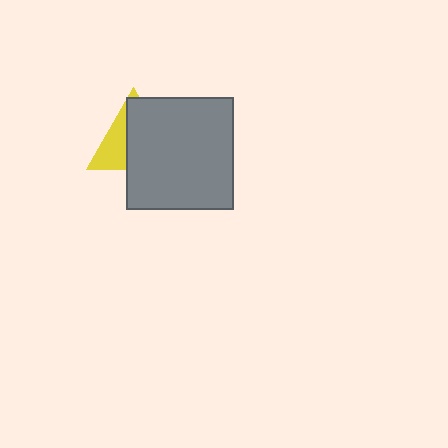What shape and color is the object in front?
The object in front is a gray rectangle.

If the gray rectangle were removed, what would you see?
You would see the complete yellow triangle.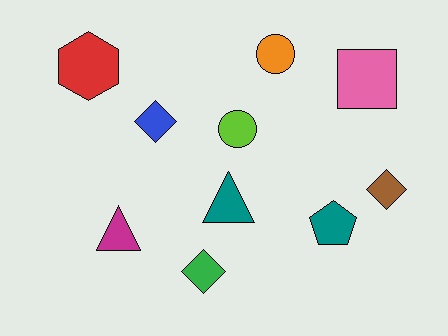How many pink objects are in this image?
There is 1 pink object.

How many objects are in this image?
There are 10 objects.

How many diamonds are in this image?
There are 3 diamonds.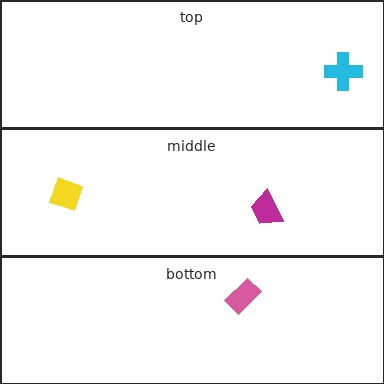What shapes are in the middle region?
The magenta trapezoid, the yellow diamond.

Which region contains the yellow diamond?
The middle region.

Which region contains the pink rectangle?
The bottom region.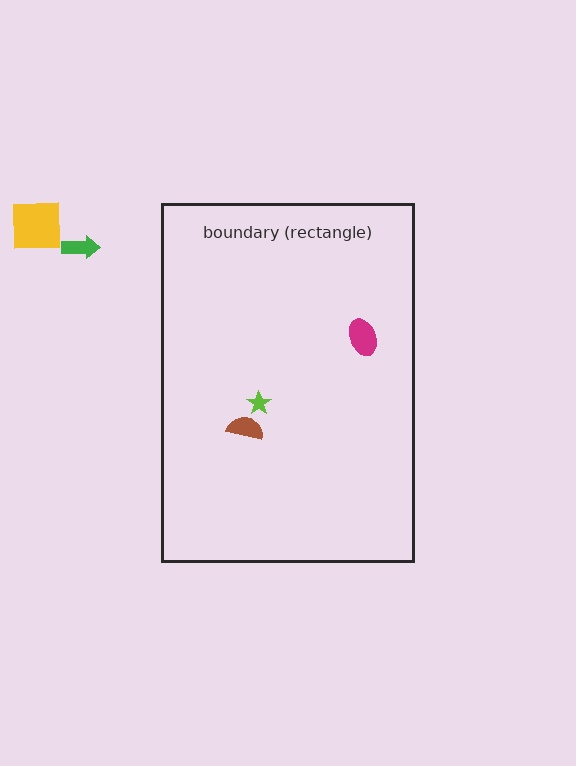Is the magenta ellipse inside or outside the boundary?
Inside.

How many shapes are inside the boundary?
3 inside, 2 outside.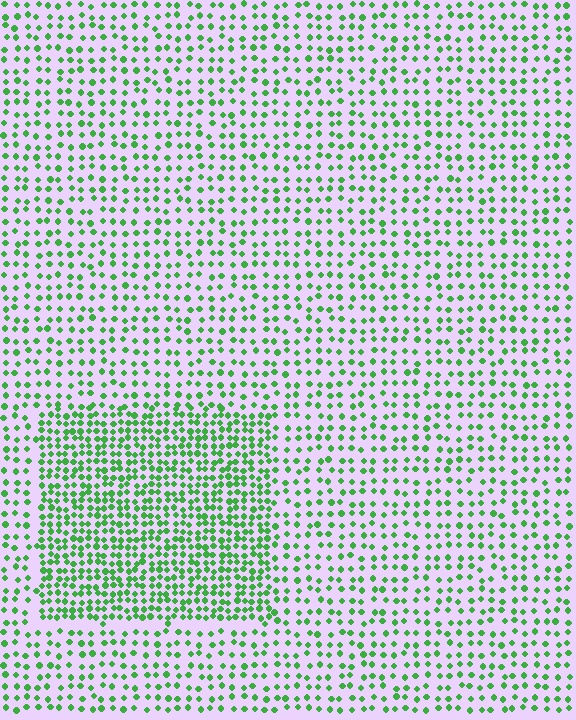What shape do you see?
I see a rectangle.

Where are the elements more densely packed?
The elements are more densely packed inside the rectangle boundary.